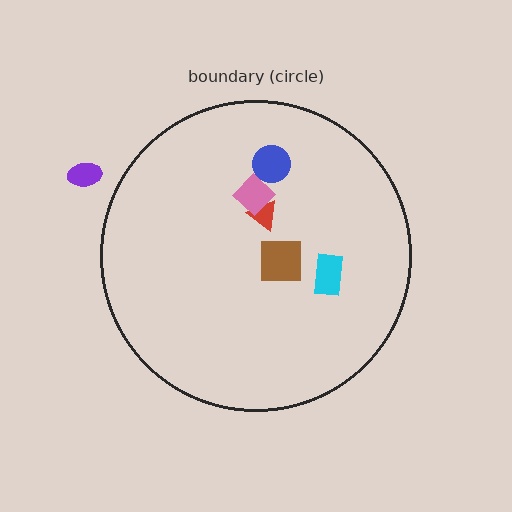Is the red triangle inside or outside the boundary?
Inside.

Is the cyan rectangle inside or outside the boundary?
Inside.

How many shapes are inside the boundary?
5 inside, 1 outside.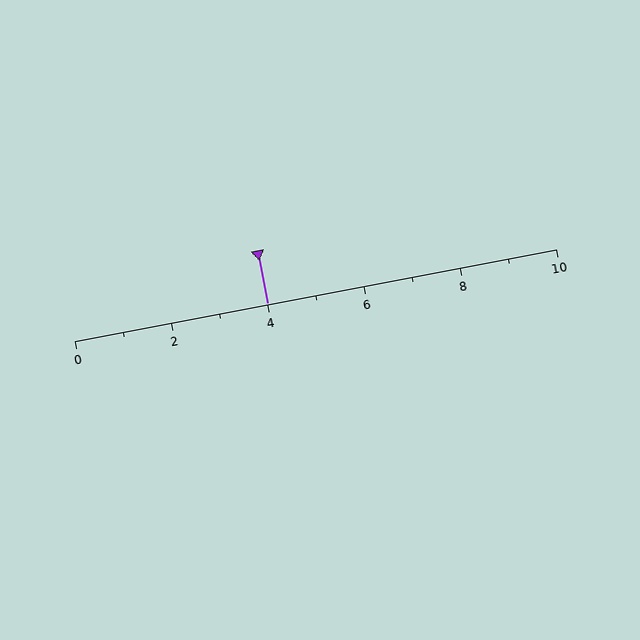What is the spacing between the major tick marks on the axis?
The major ticks are spaced 2 apart.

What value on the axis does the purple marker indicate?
The marker indicates approximately 4.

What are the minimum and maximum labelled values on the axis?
The axis runs from 0 to 10.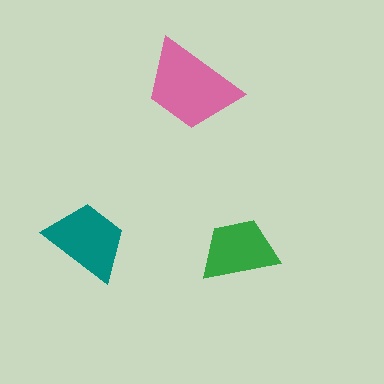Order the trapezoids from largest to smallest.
the pink one, the teal one, the green one.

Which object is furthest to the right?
The green trapezoid is rightmost.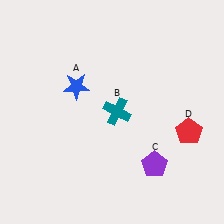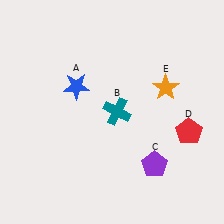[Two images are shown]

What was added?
An orange star (E) was added in Image 2.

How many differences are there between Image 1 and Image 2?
There is 1 difference between the two images.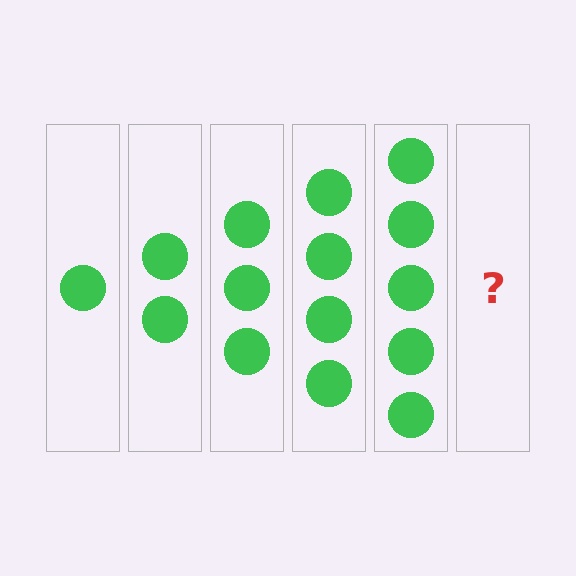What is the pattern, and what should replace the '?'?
The pattern is that each step adds one more circle. The '?' should be 6 circles.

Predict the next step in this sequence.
The next step is 6 circles.